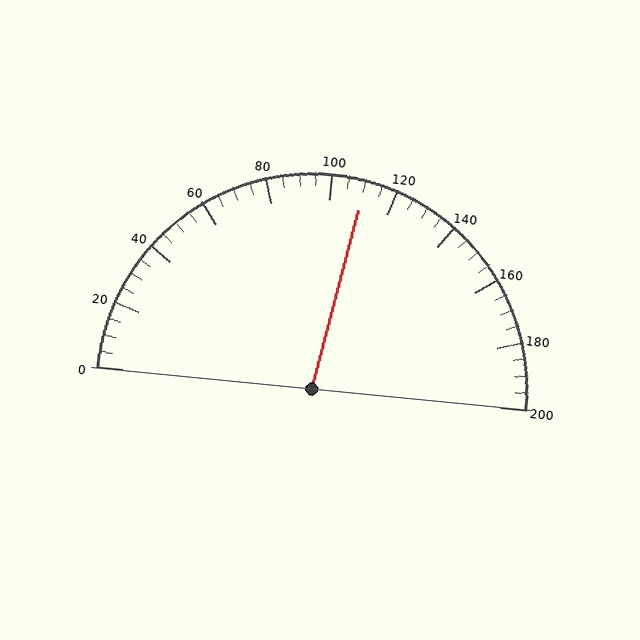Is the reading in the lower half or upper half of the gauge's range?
The reading is in the upper half of the range (0 to 200).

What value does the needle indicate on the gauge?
The needle indicates approximately 110.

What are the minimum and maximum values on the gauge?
The gauge ranges from 0 to 200.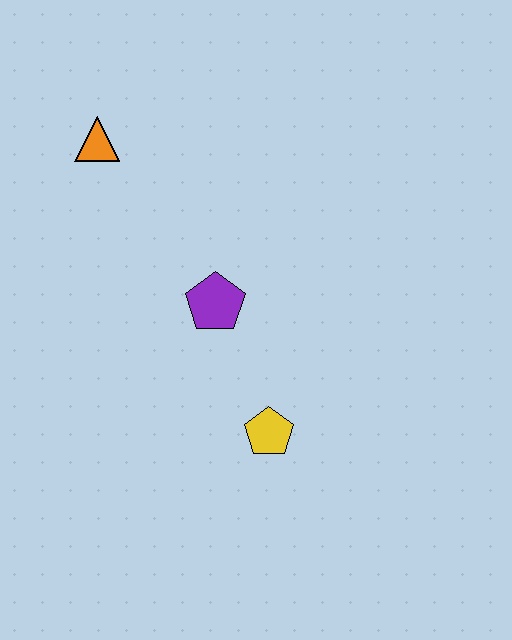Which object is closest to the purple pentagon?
The yellow pentagon is closest to the purple pentagon.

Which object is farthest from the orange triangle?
The yellow pentagon is farthest from the orange triangle.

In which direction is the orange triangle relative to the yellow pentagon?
The orange triangle is above the yellow pentagon.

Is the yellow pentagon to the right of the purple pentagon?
Yes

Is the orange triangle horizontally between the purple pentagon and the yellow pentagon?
No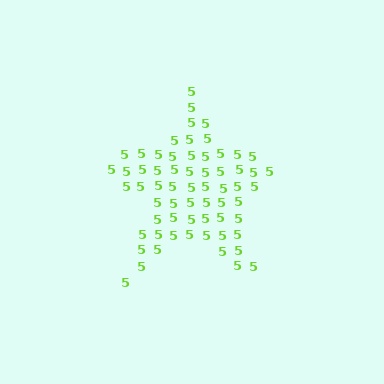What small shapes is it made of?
It is made of small digit 5's.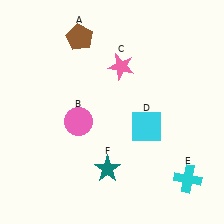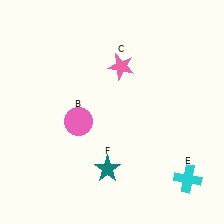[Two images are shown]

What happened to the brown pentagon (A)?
The brown pentagon (A) was removed in Image 2. It was in the top-left area of Image 1.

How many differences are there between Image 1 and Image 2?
There are 2 differences between the two images.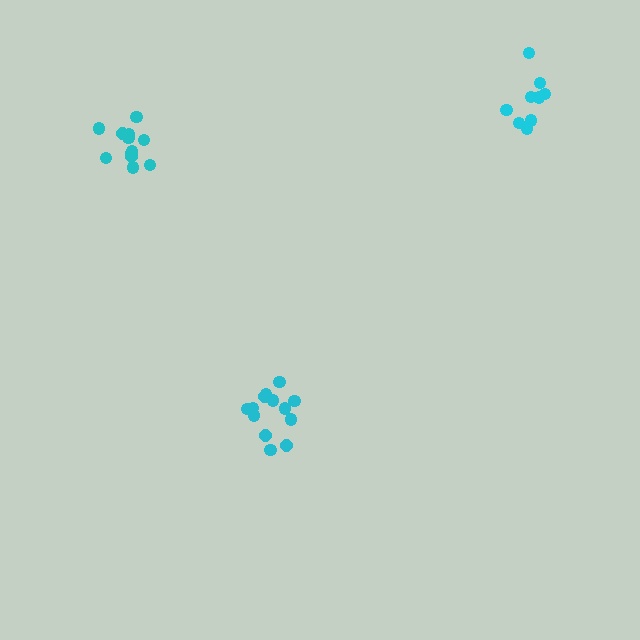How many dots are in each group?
Group 1: 12 dots, Group 2: 9 dots, Group 3: 13 dots (34 total).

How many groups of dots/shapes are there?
There are 3 groups.